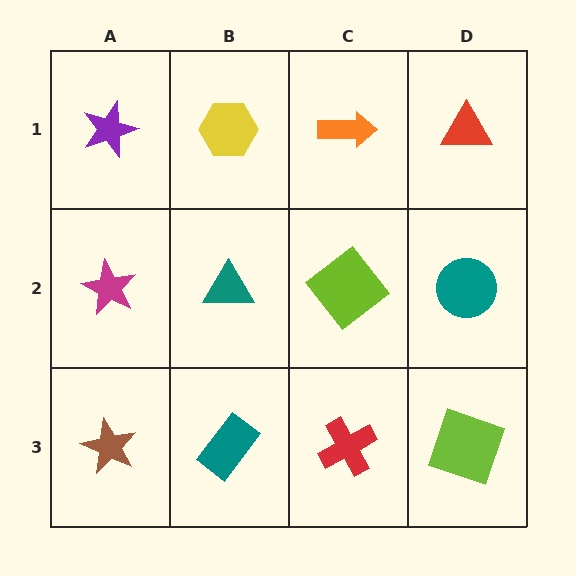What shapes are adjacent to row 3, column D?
A teal circle (row 2, column D), a red cross (row 3, column C).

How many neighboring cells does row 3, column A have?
2.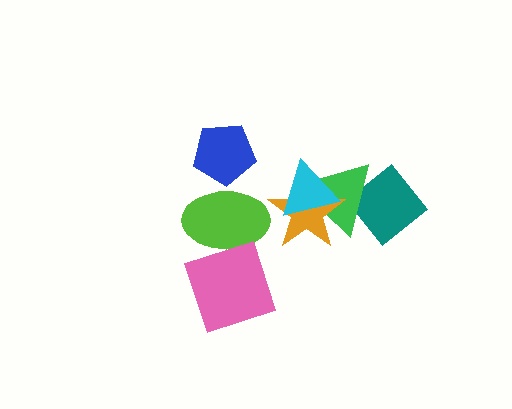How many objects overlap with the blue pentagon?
1 object overlaps with the blue pentagon.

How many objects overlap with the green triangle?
3 objects overlap with the green triangle.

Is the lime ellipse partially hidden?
Yes, it is partially covered by another shape.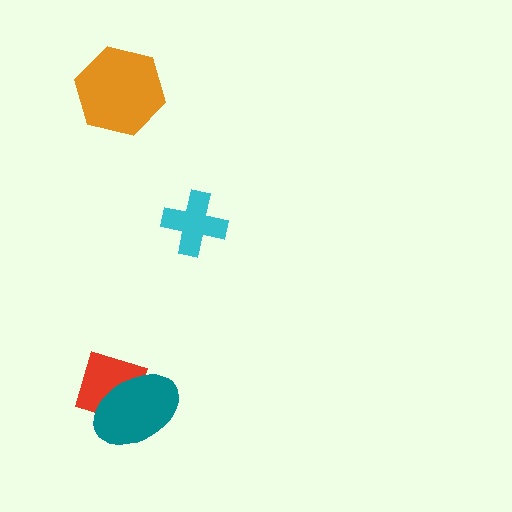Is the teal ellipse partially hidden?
No, no other shape covers it.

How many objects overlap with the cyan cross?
0 objects overlap with the cyan cross.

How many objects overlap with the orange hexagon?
0 objects overlap with the orange hexagon.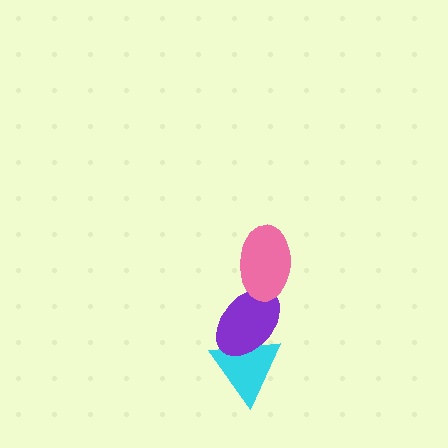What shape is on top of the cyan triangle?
The purple ellipse is on top of the cyan triangle.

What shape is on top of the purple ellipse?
The pink ellipse is on top of the purple ellipse.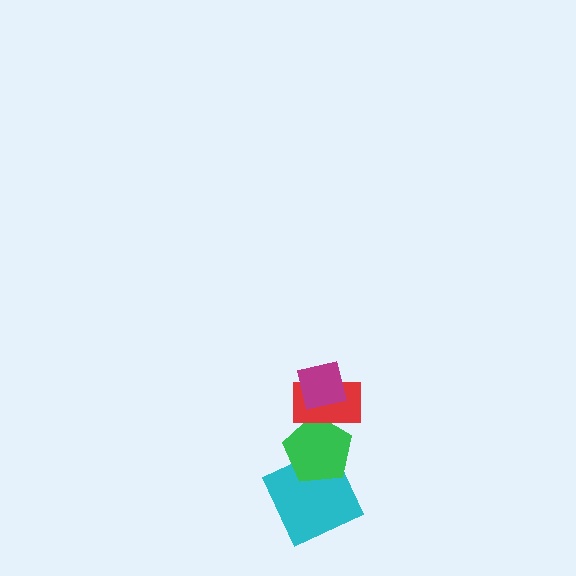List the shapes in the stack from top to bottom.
From top to bottom: the magenta square, the red rectangle, the green pentagon, the cyan square.